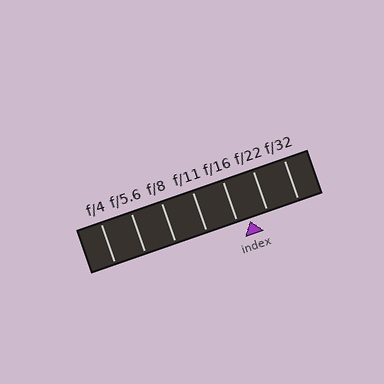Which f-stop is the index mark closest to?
The index mark is closest to f/16.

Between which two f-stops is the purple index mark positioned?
The index mark is between f/16 and f/22.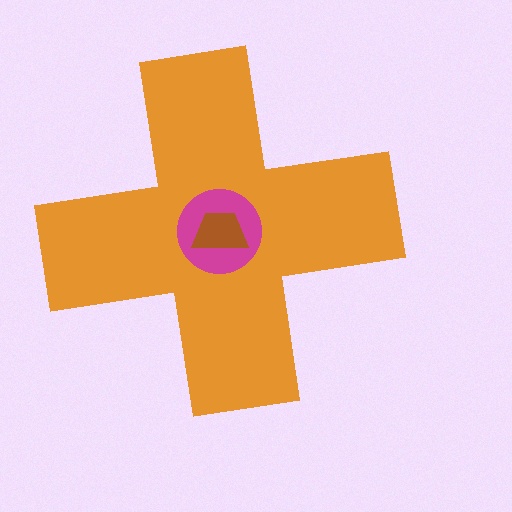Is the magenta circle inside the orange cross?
Yes.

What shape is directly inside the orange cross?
The magenta circle.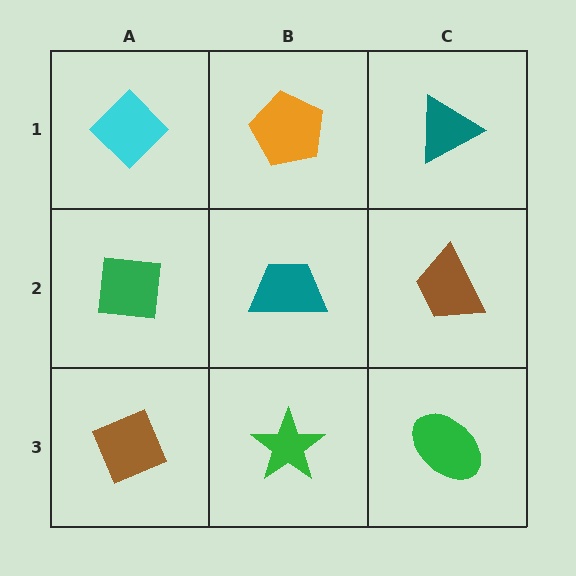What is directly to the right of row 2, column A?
A teal trapezoid.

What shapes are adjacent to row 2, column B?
An orange pentagon (row 1, column B), a green star (row 3, column B), a green square (row 2, column A), a brown trapezoid (row 2, column C).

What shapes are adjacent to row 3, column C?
A brown trapezoid (row 2, column C), a green star (row 3, column B).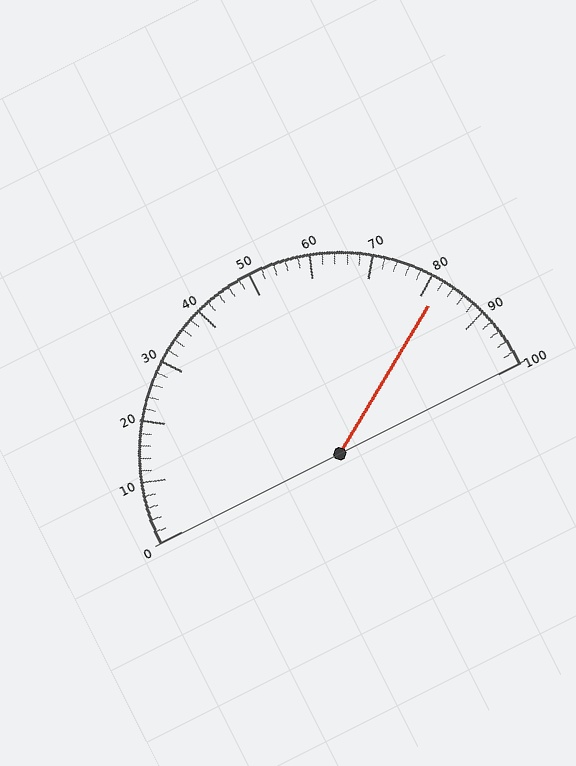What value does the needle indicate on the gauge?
The needle indicates approximately 82.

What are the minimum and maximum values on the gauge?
The gauge ranges from 0 to 100.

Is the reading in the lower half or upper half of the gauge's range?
The reading is in the upper half of the range (0 to 100).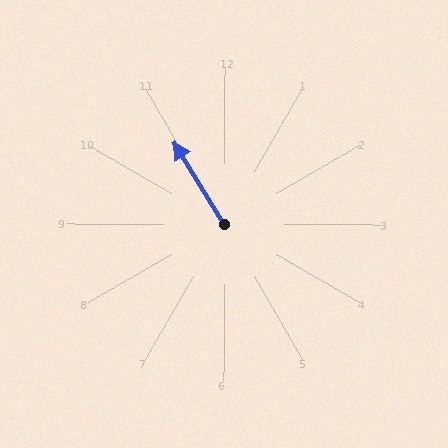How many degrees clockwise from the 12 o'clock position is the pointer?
Approximately 329 degrees.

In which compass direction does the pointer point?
Northwest.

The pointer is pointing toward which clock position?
Roughly 11 o'clock.